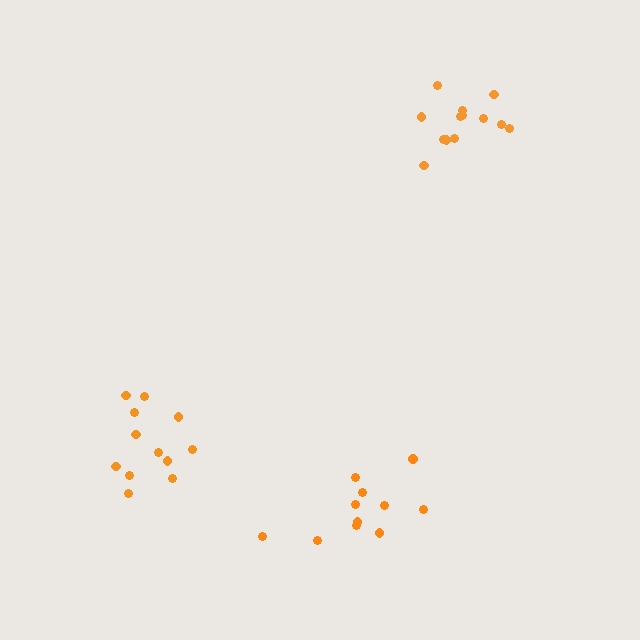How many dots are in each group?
Group 1: 13 dots, Group 2: 11 dots, Group 3: 12 dots (36 total).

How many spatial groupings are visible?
There are 3 spatial groupings.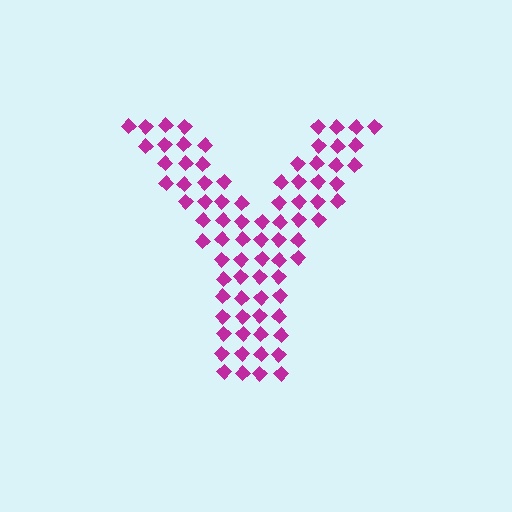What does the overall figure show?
The overall figure shows the letter Y.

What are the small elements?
The small elements are diamonds.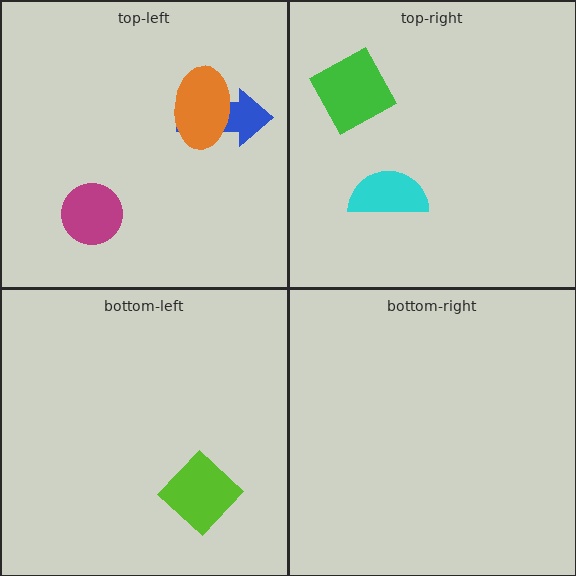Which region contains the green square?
The top-right region.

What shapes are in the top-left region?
The magenta circle, the blue arrow, the orange ellipse.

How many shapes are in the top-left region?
3.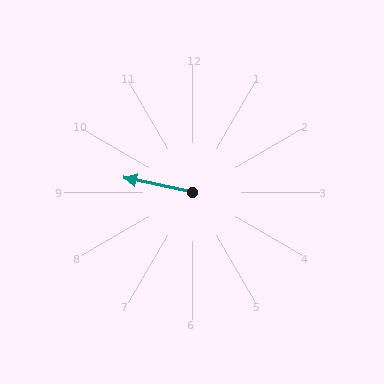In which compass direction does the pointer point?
West.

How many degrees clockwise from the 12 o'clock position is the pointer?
Approximately 282 degrees.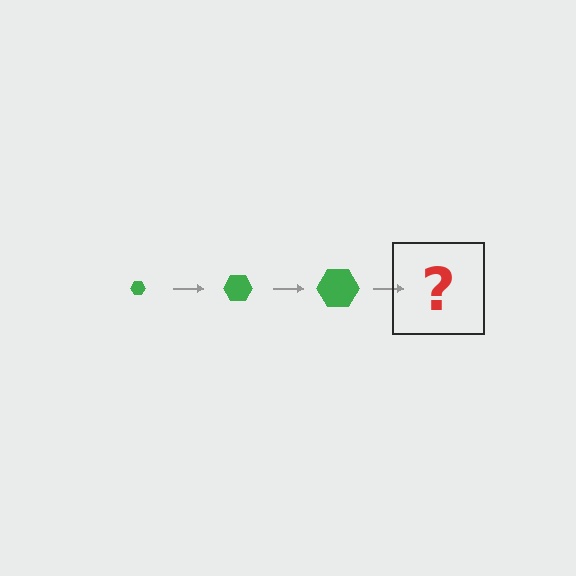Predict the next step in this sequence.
The next step is a green hexagon, larger than the previous one.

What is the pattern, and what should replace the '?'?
The pattern is that the hexagon gets progressively larger each step. The '?' should be a green hexagon, larger than the previous one.